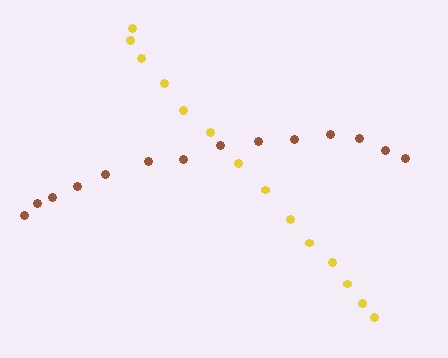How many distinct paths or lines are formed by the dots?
There are 2 distinct paths.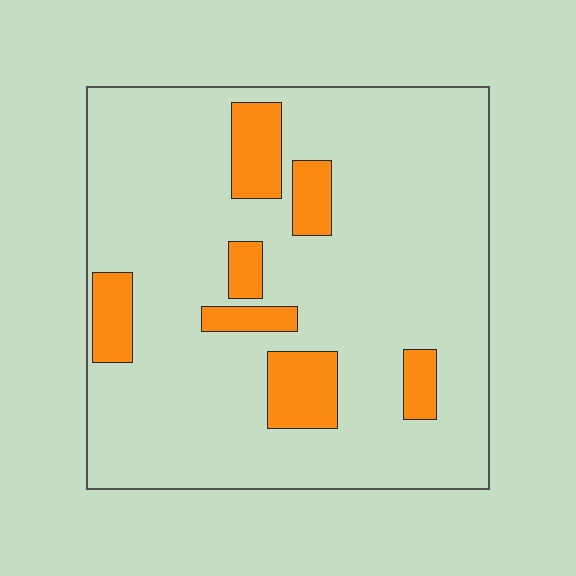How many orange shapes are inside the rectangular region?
7.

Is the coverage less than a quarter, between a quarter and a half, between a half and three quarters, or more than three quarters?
Less than a quarter.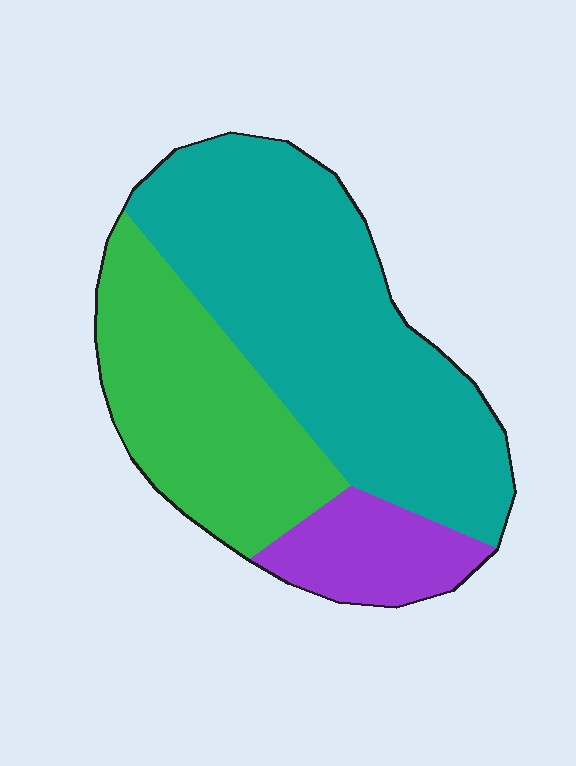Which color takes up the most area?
Teal, at roughly 55%.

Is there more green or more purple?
Green.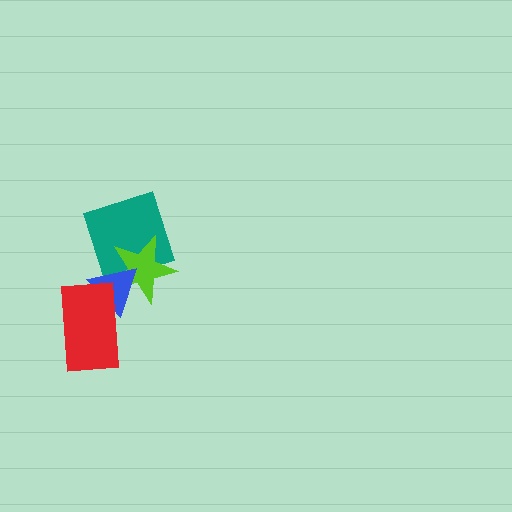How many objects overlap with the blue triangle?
3 objects overlap with the blue triangle.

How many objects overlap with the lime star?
2 objects overlap with the lime star.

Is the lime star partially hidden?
Yes, it is partially covered by another shape.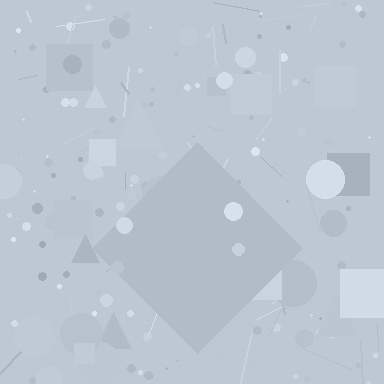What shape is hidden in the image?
A diamond is hidden in the image.